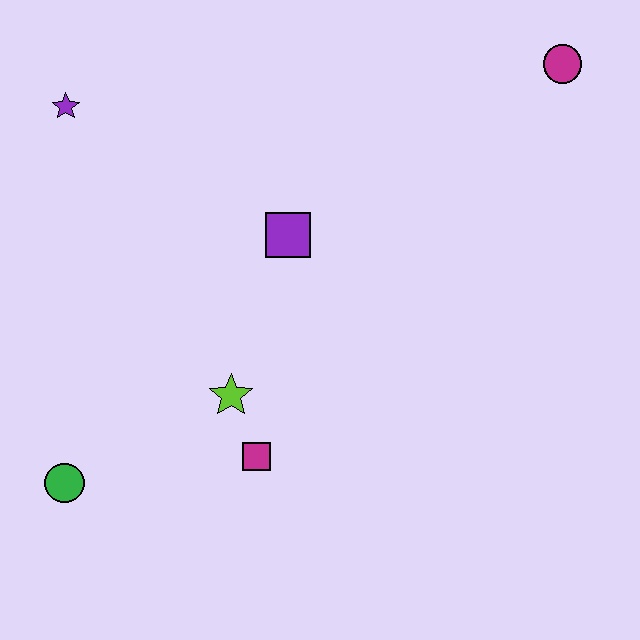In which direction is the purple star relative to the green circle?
The purple star is above the green circle.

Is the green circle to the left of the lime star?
Yes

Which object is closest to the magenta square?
The lime star is closest to the magenta square.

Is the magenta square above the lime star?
No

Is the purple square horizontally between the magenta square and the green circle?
No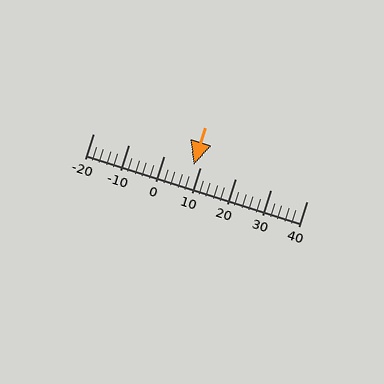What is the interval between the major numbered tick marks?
The major tick marks are spaced 10 units apart.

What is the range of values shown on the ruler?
The ruler shows values from -20 to 40.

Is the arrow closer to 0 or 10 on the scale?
The arrow is closer to 10.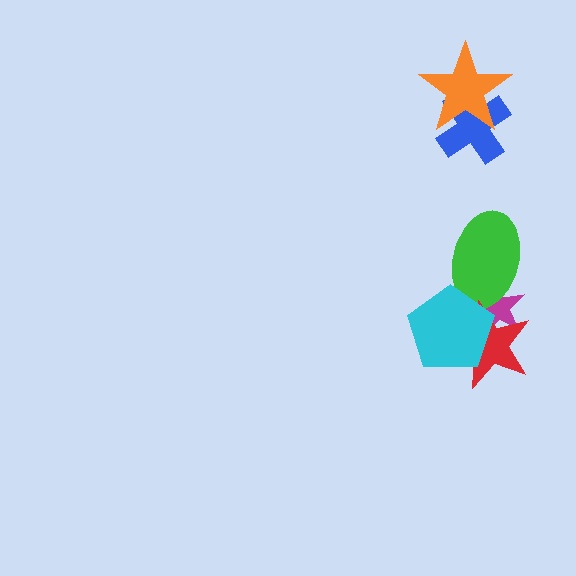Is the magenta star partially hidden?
Yes, it is partially covered by another shape.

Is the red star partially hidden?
Yes, it is partially covered by another shape.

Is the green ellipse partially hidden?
Yes, it is partially covered by another shape.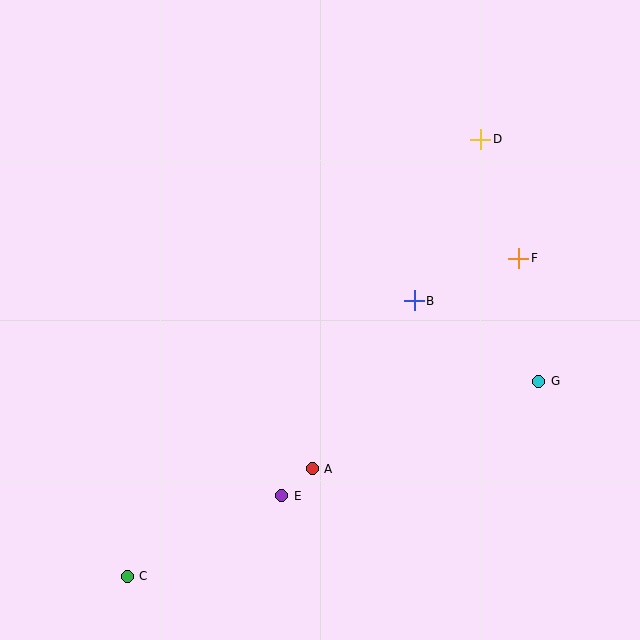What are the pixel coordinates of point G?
Point G is at (539, 381).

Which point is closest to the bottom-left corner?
Point C is closest to the bottom-left corner.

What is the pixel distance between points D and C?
The distance between D and C is 562 pixels.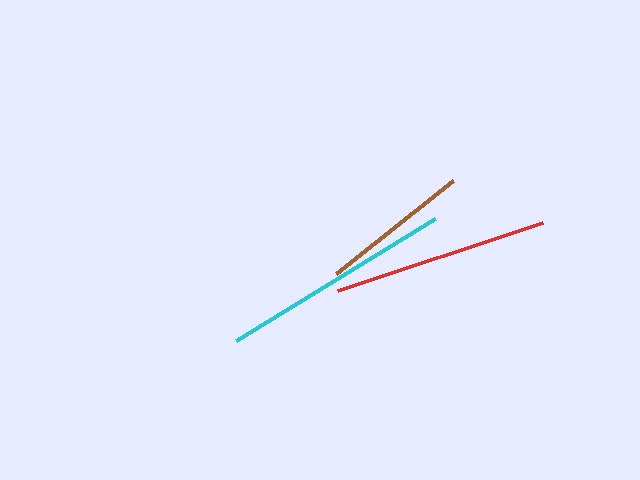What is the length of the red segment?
The red segment is approximately 216 pixels long.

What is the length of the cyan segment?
The cyan segment is approximately 234 pixels long.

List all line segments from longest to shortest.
From longest to shortest: cyan, red, brown.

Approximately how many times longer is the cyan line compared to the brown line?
The cyan line is approximately 1.6 times the length of the brown line.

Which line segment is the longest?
The cyan line is the longest at approximately 234 pixels.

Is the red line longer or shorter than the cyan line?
The cyan line is longer than the red line.